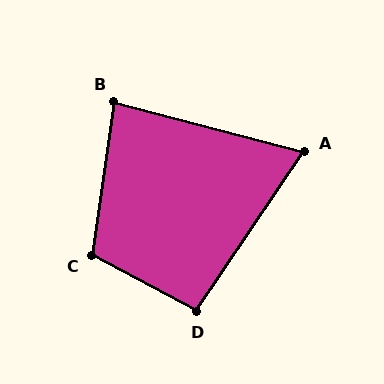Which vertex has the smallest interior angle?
A, at approximately 71 degrees.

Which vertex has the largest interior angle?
C, at approximately 109 degrees.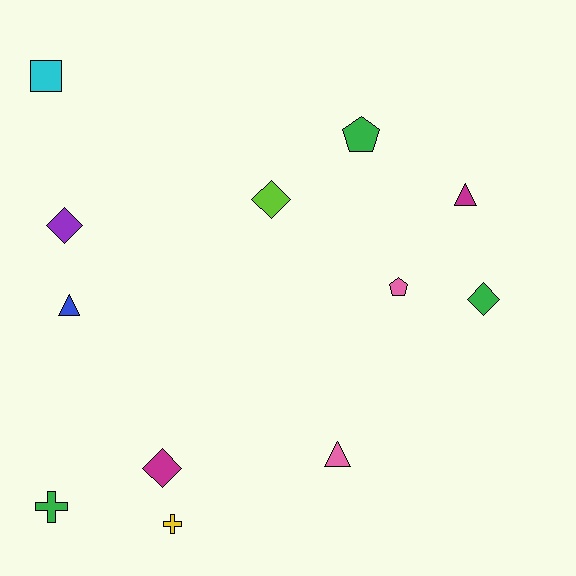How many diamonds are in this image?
There are 4 diamonds.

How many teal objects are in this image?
There are no teal objects.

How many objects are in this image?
There are 12 objects.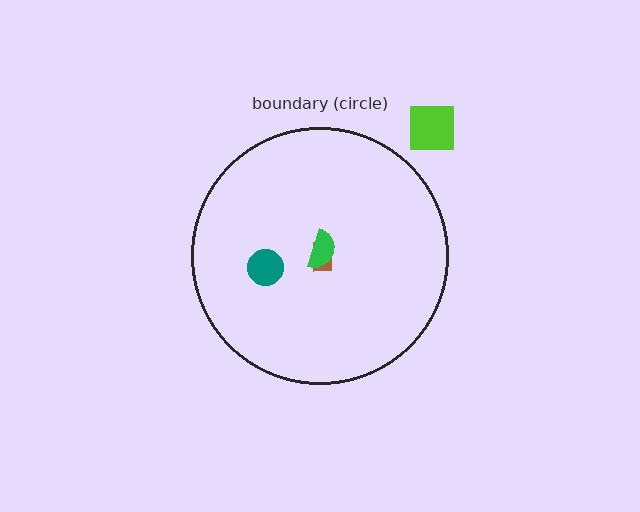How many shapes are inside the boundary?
3 inside, 1 outside.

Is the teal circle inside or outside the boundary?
Inside.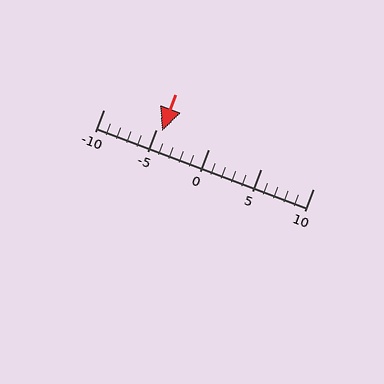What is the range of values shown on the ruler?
The ruler shows values from -10 to 10.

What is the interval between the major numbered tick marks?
The major tick marks are spaced 5 units apart.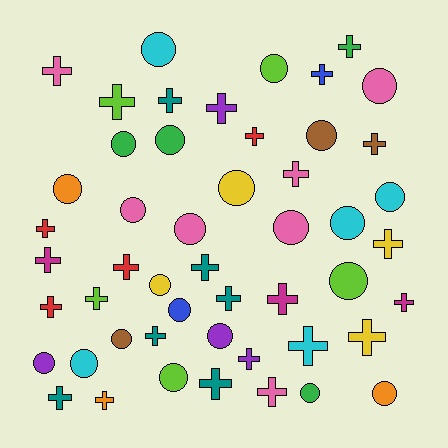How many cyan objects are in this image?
There are 5 cyan objects.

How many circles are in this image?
There are 23 circles.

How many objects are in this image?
There are 50 objects.